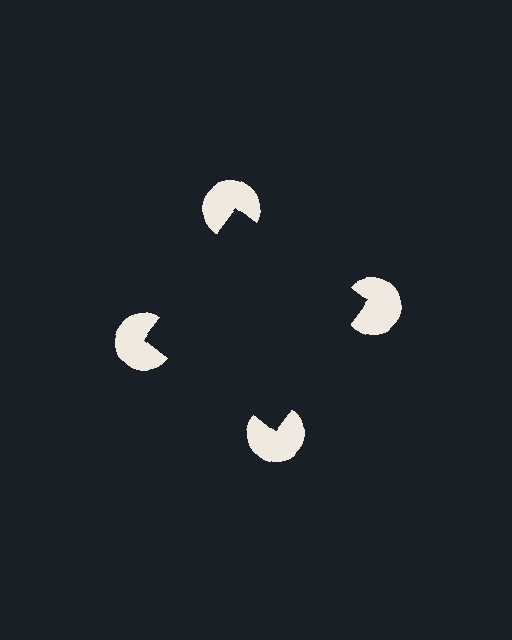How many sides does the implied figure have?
4 sides.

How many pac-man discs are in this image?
There are 4 — one at each vertex of the illusory square.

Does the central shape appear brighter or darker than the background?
It typically appears slightly darker than the background, even though no actual brightness change is drawn.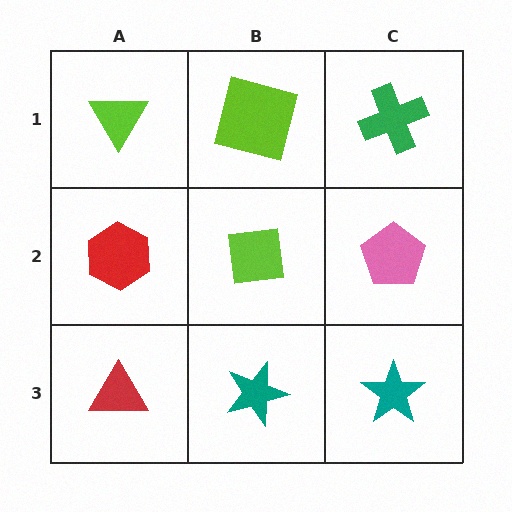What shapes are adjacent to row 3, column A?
A red hexagon (row 2, column A), a teal star (row 3, column B).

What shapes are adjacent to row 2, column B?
A lime square (row 1, column B), a teal star (row 3, column B), a red hexagon (row 2, column A), a pink pentagon (row 2, column C).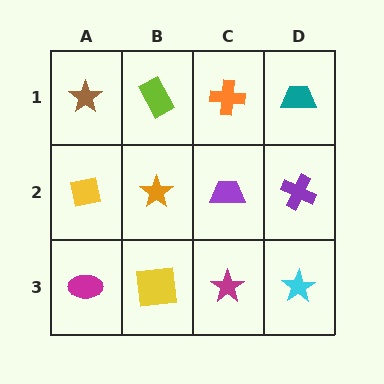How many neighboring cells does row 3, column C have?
3.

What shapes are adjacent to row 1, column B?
An orange star (row 2, column B), a brown star (row 1, column A), an orange cross (row 1, column C).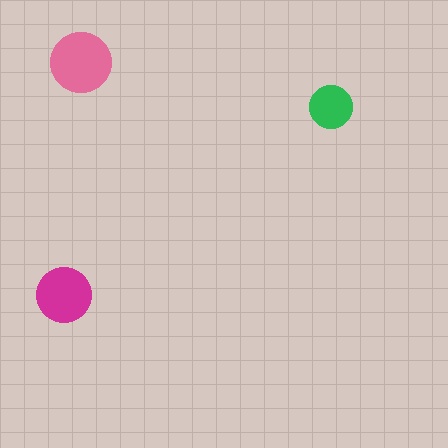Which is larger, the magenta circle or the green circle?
The magenta one.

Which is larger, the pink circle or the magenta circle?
The pink one.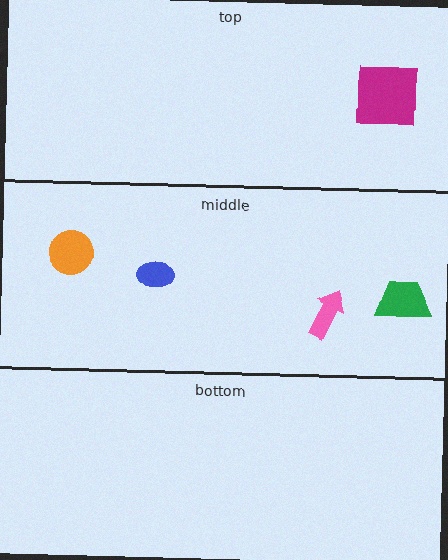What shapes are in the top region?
The magenta square.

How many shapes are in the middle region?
4.